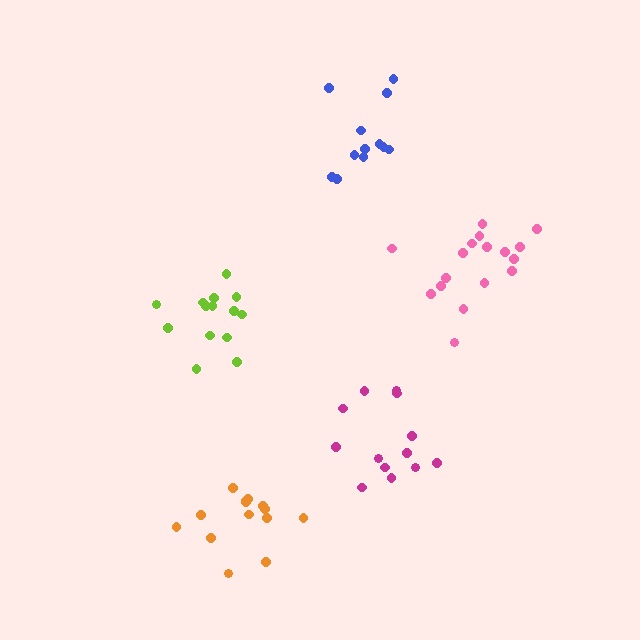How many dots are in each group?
Group 1: 12 dots, Group 2: 14 dots, Group 3: 17 dots, Group 4: 13 dots, Group 5: 14 dots (70 total).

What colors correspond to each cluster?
The clusters are colored: blue, lime, pink, magenta, orange.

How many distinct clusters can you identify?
There are 5 distinct clusters.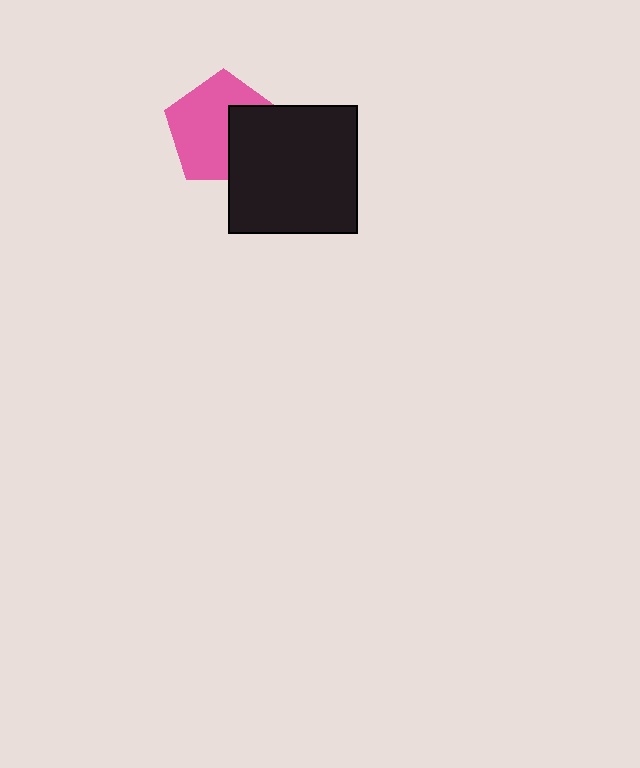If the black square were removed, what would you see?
You would see the complete pink pentagon.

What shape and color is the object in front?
The object in front is a black square.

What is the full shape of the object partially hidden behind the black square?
The partially hidden object is a pink pentagon.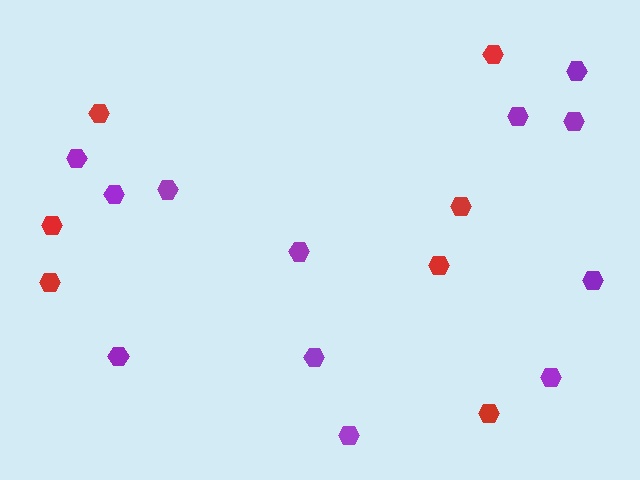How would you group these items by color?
There are 2 groups: one group of purple hexagons (12) and one group of red hexagons (7).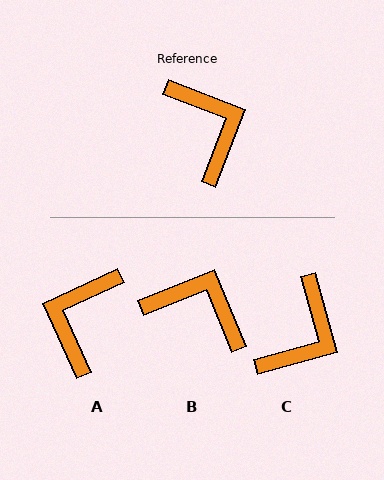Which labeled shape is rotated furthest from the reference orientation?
A, about 136 degrees away.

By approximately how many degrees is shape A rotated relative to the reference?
Approximately 136 degrees counter-clockwise.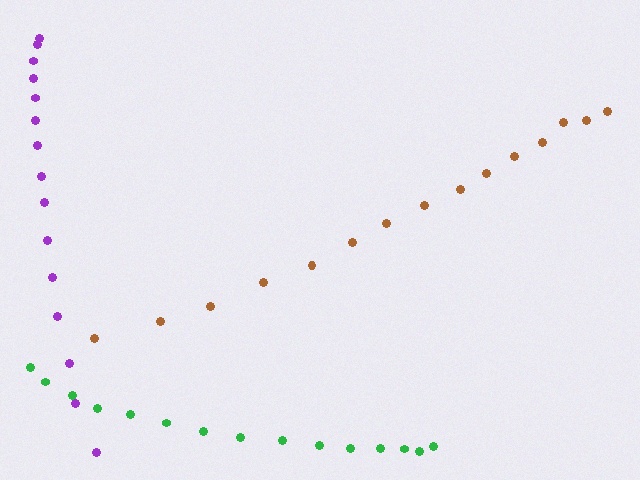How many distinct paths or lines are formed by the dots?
There are 3 distinct paths.